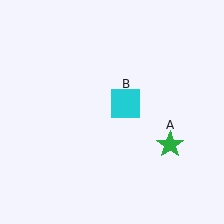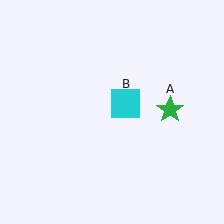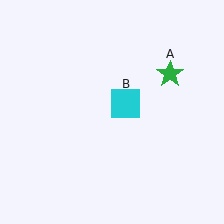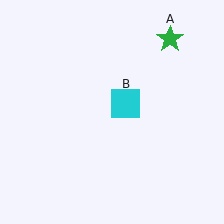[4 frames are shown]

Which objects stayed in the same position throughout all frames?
Cyan square (object B) remained stationary.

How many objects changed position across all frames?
1 object changed position: green star (object A).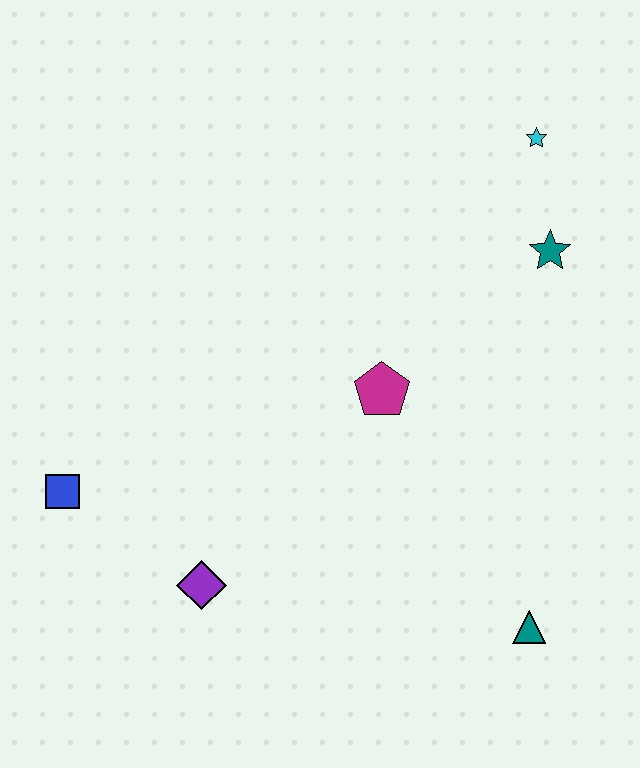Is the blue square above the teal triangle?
Yes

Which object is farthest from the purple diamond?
The cyan star is farthest from the purple diamond.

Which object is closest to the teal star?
The cyan star is closest to the teal star.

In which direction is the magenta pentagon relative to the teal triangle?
The magenta pentagon is above the teal triangle.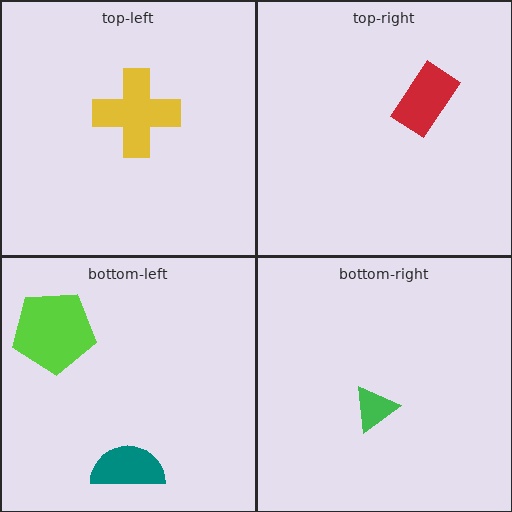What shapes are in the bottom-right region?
The green triangle.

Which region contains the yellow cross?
The top-left region.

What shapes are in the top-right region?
The red rectangle.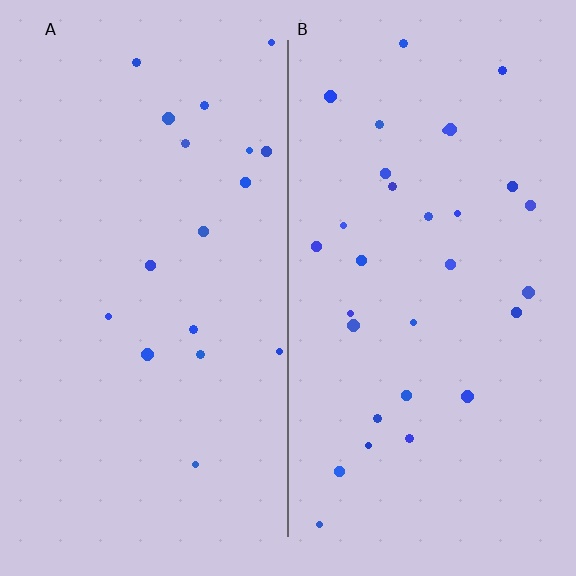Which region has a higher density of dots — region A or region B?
B (the right).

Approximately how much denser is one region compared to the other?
Approximately 1.7× — region B over region A.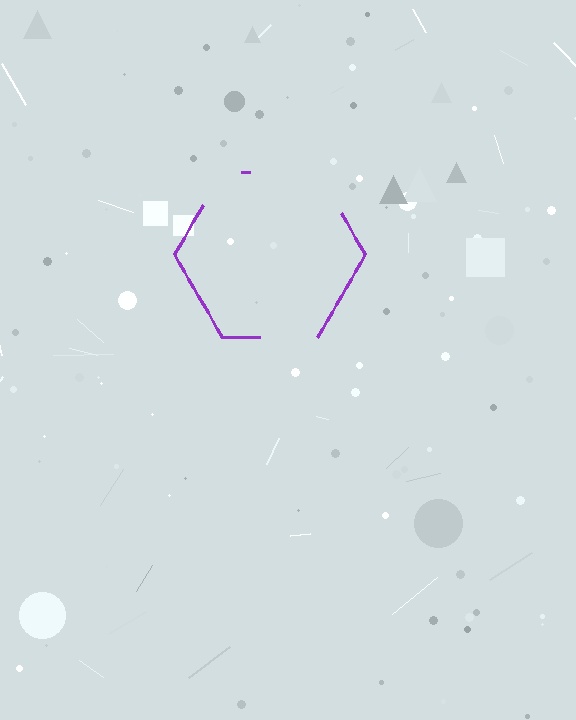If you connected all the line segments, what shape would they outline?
They would outline a hexagon.